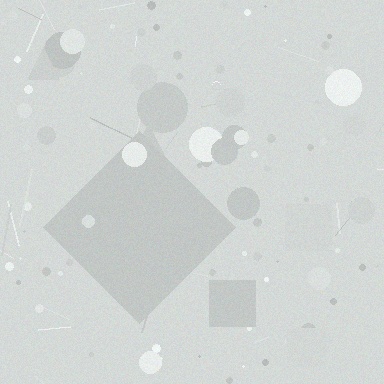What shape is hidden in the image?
A diamond is hidden in the image.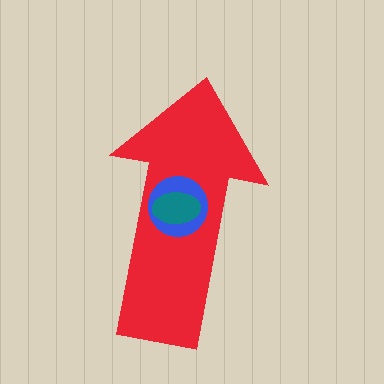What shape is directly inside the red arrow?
The blue circle.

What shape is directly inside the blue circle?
The teal ellipse.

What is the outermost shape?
The red arrow.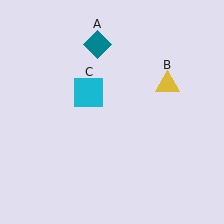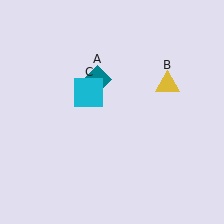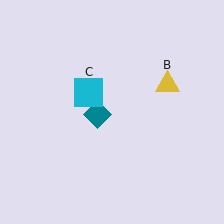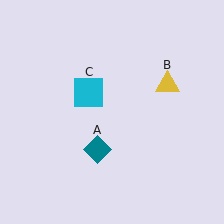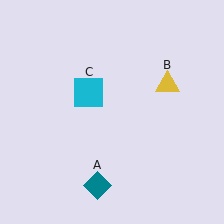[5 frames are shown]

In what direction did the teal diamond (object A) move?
The teal diamond (object A) moved down.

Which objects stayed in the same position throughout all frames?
Yellow triangle (object B) and cyan square (object C) remained stationary.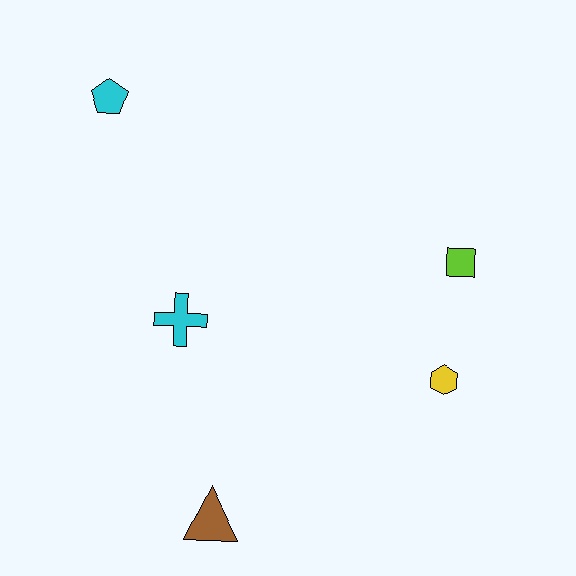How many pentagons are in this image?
There is 1 pentagon.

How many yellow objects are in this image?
There is 1 yellow object.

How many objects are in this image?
There are 5 objects.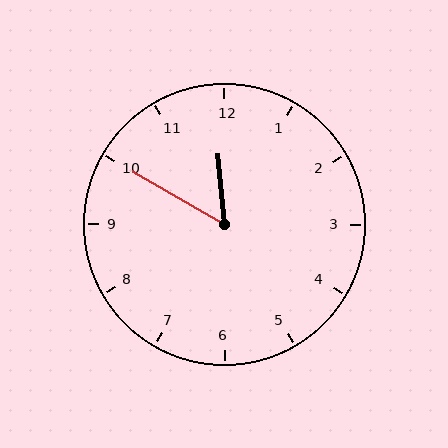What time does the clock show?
11:50.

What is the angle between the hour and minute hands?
Approximately 55 degrees.